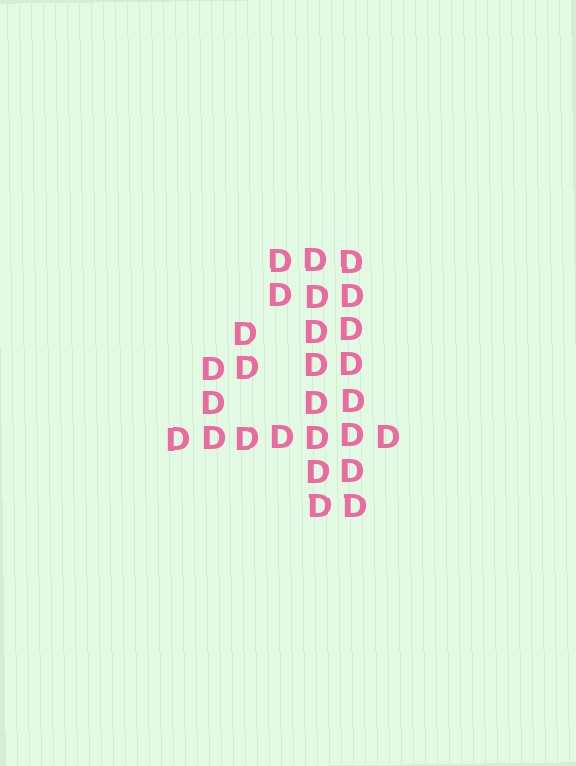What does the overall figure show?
The overall figure shows the digit 4.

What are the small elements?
The small elements are letter D's.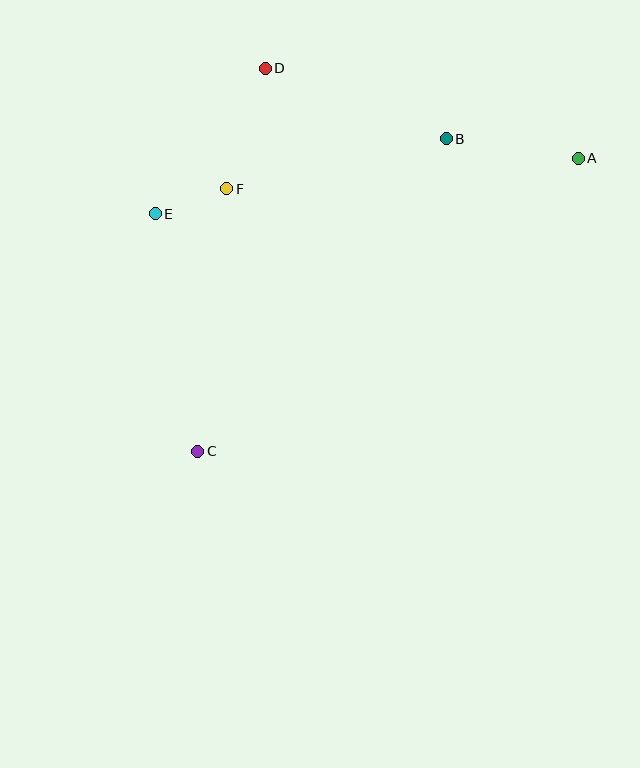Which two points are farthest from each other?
Points A and C are farthest from each other.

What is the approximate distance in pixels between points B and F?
The distance between B and F is approximately 225 pixels.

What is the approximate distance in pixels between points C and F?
The distance between C and F is approximately 264 pixels.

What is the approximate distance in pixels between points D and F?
The distance between D and F is approximately 127 pixels.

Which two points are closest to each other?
Points E and F are closest to each other.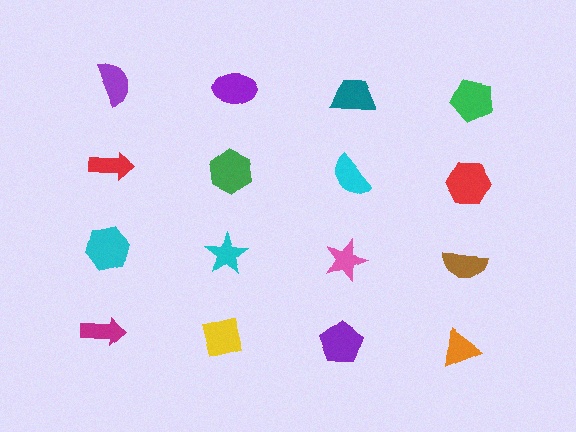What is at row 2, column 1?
A red arrow.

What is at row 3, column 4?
A brown semicircle.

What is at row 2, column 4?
A red hexagon.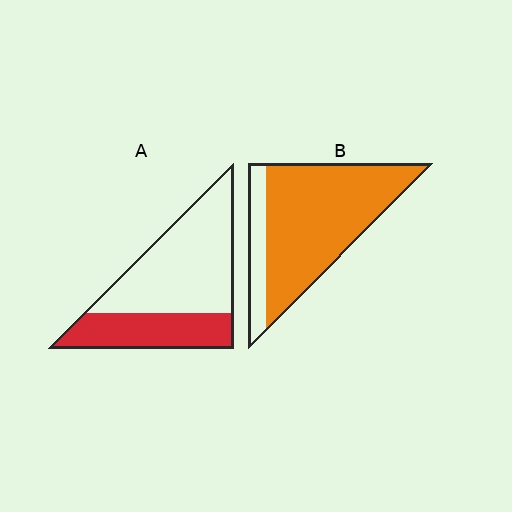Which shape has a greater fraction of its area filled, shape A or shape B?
Shape B.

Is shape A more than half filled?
No.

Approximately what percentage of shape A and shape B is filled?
A is approximately 35% and B is approximately 80%.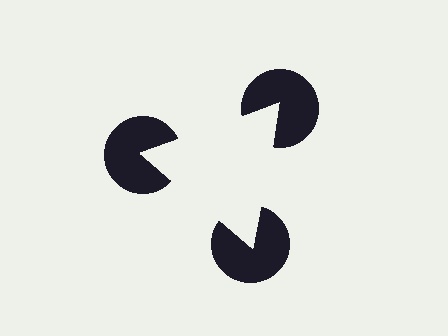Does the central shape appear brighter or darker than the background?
It typically appears slightly brighter than the background, even though no actual brightness change is drawn.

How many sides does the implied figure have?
3 sides.